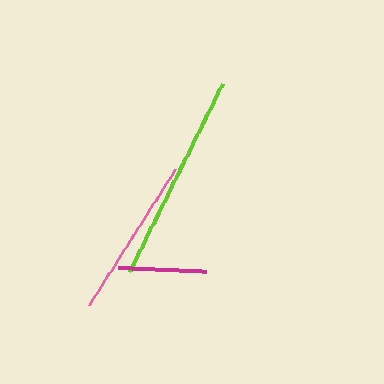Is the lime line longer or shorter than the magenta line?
The lime line is longer than the magenta line.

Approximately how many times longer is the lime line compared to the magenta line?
The lime line is approximately 2.4 times the length of the magenta line.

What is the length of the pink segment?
The pink segment is approximately 160 pixels long.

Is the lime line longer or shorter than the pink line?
The lime line is longer than the pink line.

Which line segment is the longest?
The lime line is the longest at approximately 210 pixels.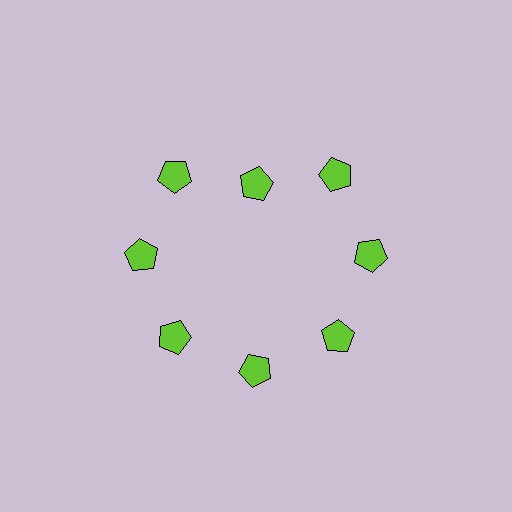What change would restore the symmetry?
The symmetry would be restored by moving it outward, back onto the ring so that all 8 pentagons sit at equal angles and equal distance from the center.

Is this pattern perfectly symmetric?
No. The 8 lime pentagons are arranged in a ring, but one element near the 12 o'clock position is pulled inward toward the center, breaking the 8-fold rotational symmetry.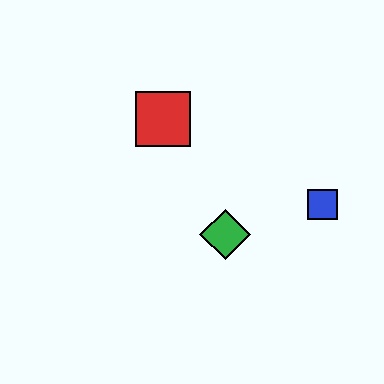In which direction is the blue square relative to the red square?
The blue square is to the right of the red square.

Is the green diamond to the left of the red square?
No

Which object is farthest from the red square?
The blue square is farthest from the red square.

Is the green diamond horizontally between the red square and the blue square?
Yes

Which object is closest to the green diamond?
The blue square is closest to the green diamond.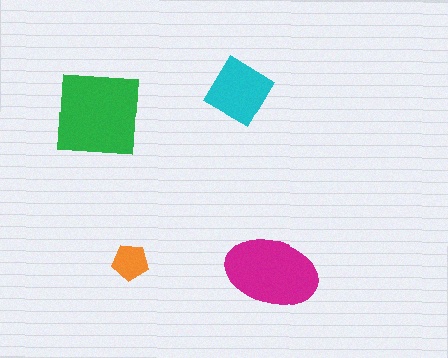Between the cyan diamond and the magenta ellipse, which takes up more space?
The magenta ellipse.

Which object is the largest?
The green square.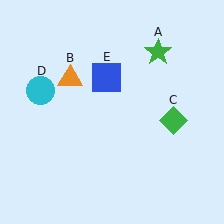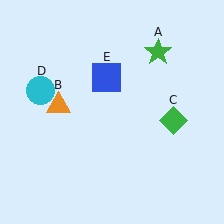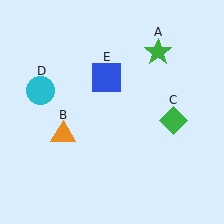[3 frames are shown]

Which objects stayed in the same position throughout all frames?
Green star (object A) and green diamond (object C) and cyan circle (object D) and blue square (object E) remained stationary.